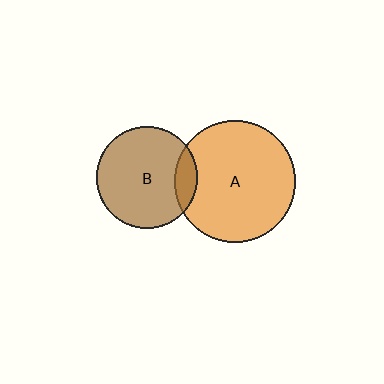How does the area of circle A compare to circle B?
Approximately 1.4 times.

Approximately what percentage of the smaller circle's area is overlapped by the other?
Approximately 15%.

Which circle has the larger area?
Circle A (orange).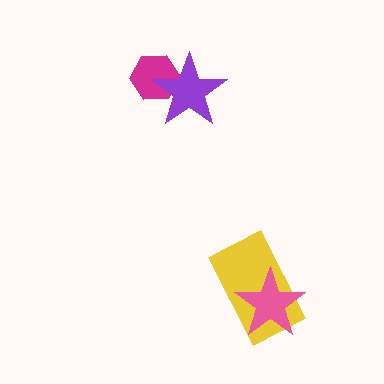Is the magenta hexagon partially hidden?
Yes, it is partially covered by another shape.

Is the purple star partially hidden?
No, no other shape covers it.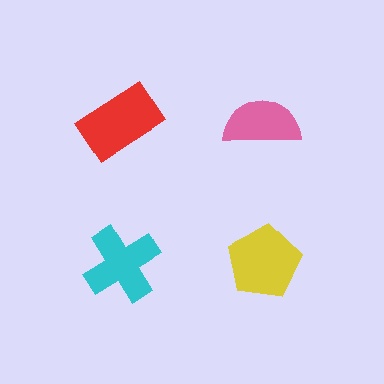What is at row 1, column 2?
A pink semicircle.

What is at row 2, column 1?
A cyan cross.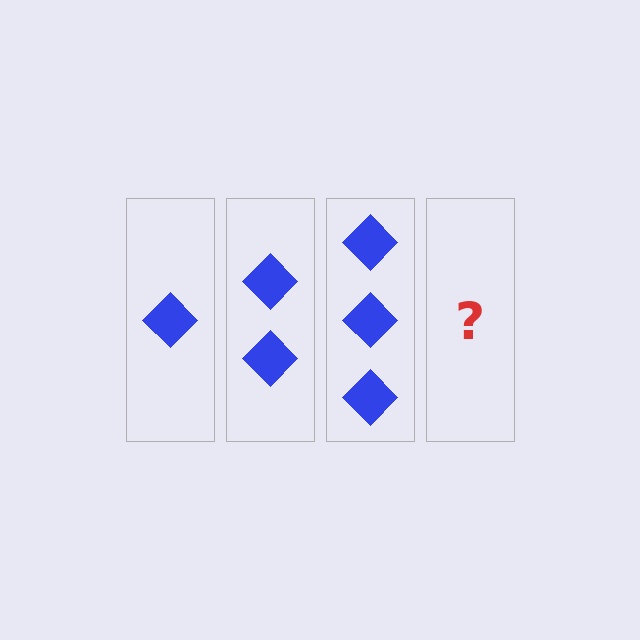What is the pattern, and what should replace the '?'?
The pattern is that each step adds one more diamond. The '?' should be 4 diamonds.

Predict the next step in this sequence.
The next step is 4 diamonds.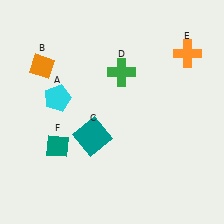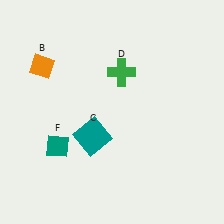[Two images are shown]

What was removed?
The cyan pentagon (A), the orange cross (E) were removed in Image 2.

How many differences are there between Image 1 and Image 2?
There are 2 differences between the two images.